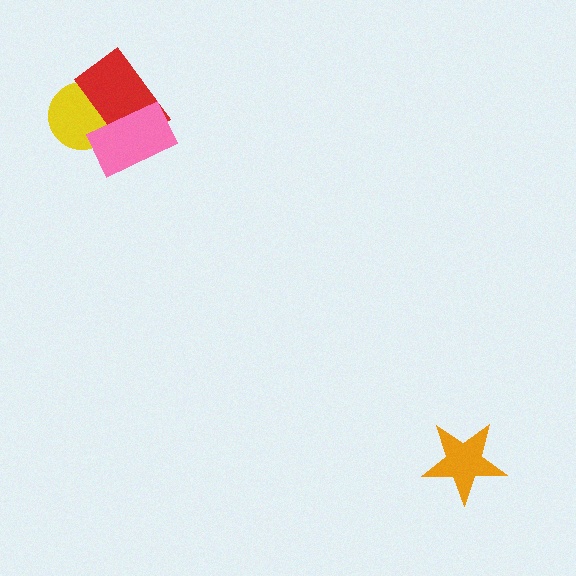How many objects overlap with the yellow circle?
2 objects overlap with the yellow circle.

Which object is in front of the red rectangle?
The pink rectangle is in front of the red rectangle.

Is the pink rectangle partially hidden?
No, no other shape covers it.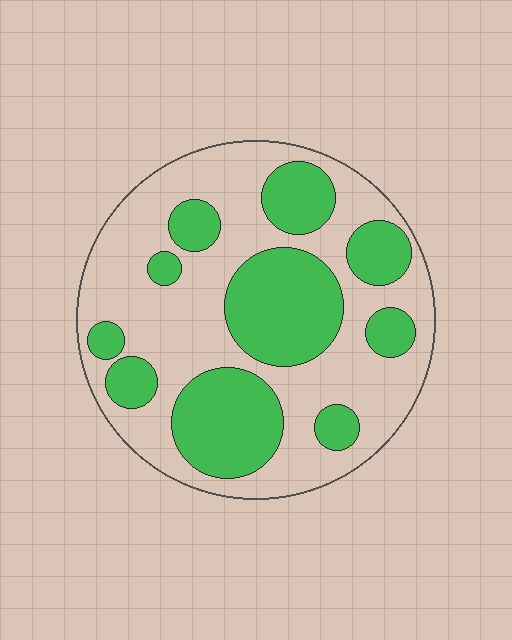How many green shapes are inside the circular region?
10.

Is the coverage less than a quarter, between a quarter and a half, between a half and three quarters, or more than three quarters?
Between a quarter and a half.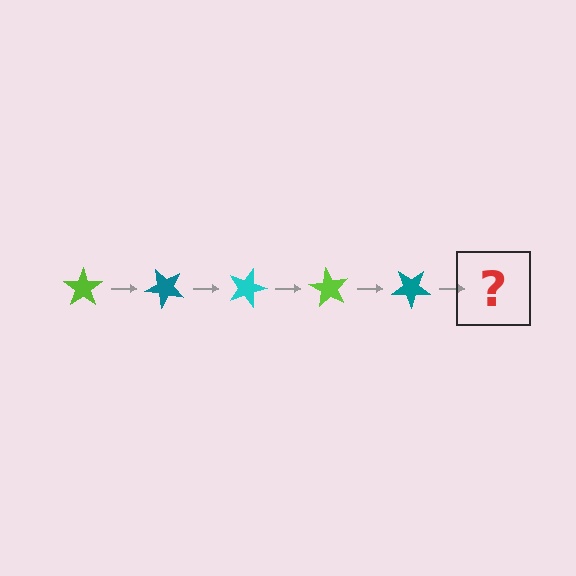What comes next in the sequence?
The next element should be a cyan star, rotated 225 degrees from the start.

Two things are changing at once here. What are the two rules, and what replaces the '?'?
The two rules are that it rotates 45 degrees each step and the color cycles through lime, teal, and cyan. The '?' should be a cyan star, rotated 225 degrees from the start.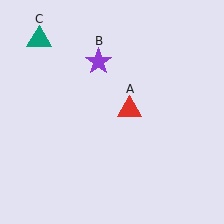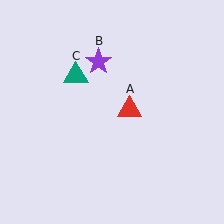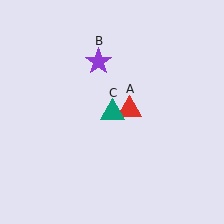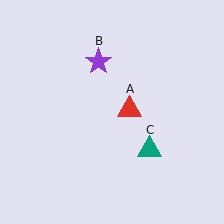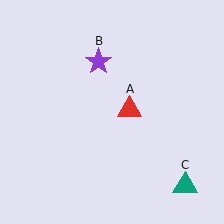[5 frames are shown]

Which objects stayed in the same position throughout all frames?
Red triangle (object A) and purple star (object B) remained stationary.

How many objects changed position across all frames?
1 object changed position: teal triangle (object C).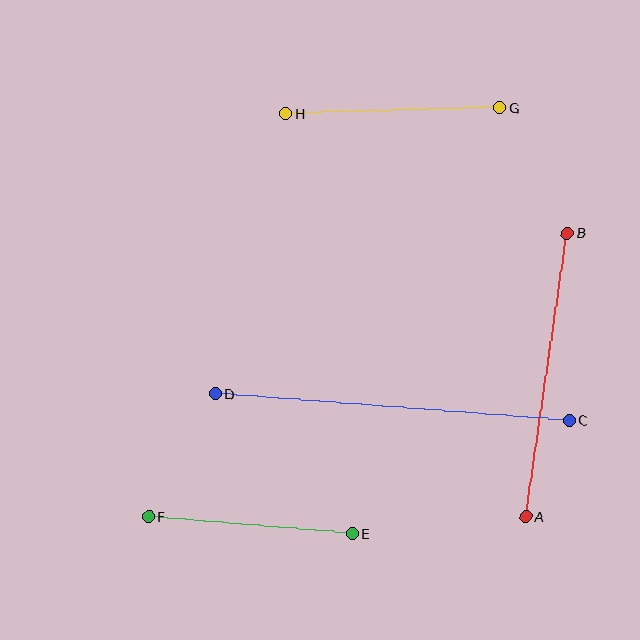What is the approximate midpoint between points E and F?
The midpoint is at approximately (250, 525) pixels.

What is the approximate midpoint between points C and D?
The midpoint is at approximately (392, 407) pixels.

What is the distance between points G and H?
The distance is approximately 214 pixels.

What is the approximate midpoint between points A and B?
The midpoint is at approximately (547, 375) pixels.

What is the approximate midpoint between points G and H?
The midpoint is at approximately (393, 111) pixels.